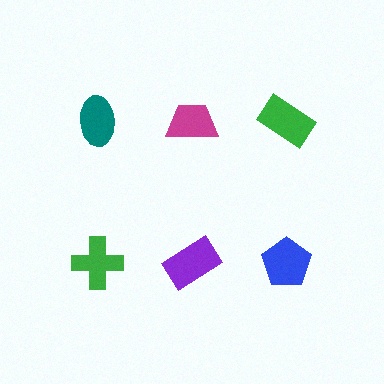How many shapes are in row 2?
3 shapes.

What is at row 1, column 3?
A green rectangle.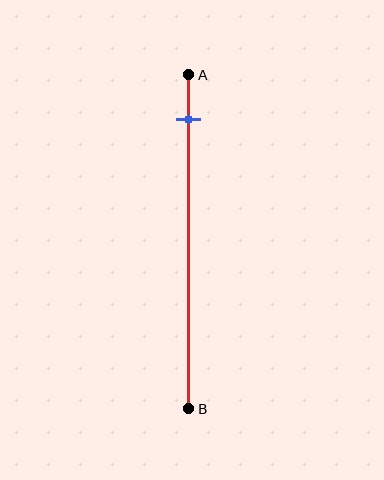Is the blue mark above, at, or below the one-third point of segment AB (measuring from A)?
The blue mark is above the one-third point of segment AB.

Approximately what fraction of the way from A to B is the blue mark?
The blue mark is approximately 15% of the way from A to B.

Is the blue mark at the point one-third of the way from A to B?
No, the mark is at about 15% from A, not at the 33% one-third point.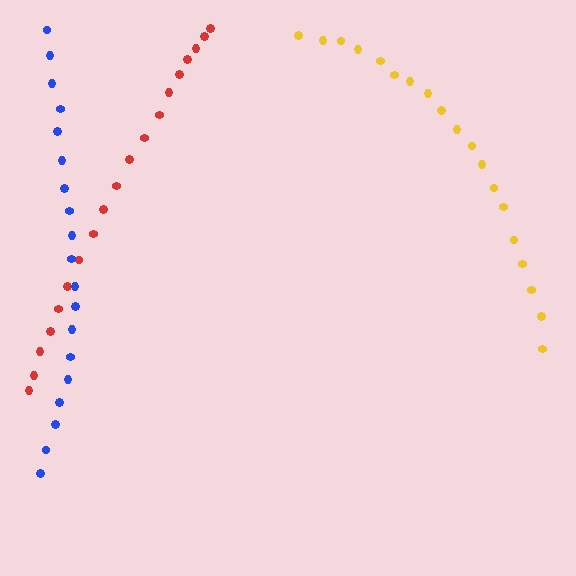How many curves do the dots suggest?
There are 3 distinct paths.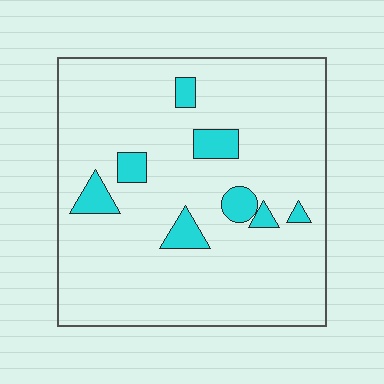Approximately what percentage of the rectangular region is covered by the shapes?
Approximately 10%.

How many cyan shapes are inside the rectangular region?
8.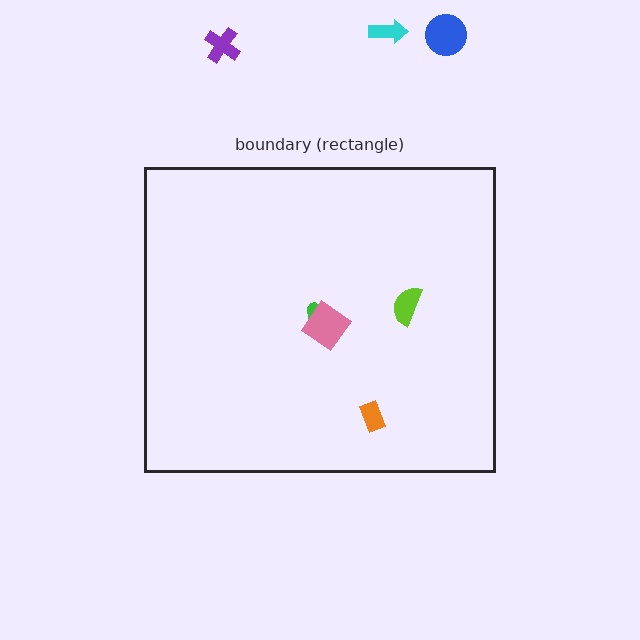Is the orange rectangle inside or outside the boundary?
Inside.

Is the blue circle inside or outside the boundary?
Outside.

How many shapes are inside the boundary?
4 inside, 3 outside.